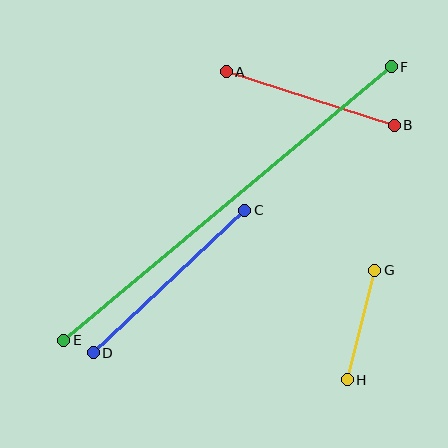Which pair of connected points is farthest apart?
Points E and F are farthest apart.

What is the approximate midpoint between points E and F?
The midpoint is at approximately (228, 203) pixels.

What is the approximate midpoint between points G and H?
The midpoint is at approximately (361, 325) pixels.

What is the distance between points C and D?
The distance is approximately 208 pixels.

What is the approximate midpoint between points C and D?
The midpoint is at approximately (169, 282) pixels.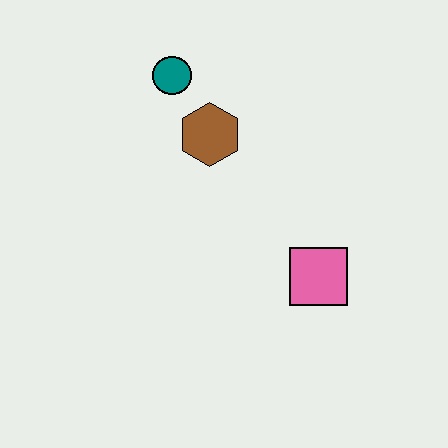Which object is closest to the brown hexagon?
The teal circle is closest to the brown hexagon.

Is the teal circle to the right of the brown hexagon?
No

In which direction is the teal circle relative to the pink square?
The teal circle is above the pink square.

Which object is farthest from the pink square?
The teal circle is farthest from the pink square.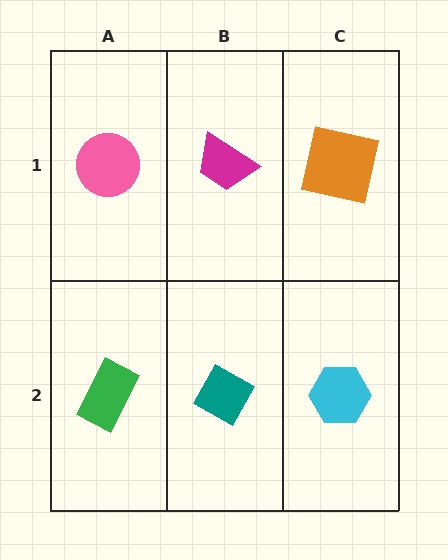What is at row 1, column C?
An orange square.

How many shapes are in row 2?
3 shapes.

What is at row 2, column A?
A green rectangle.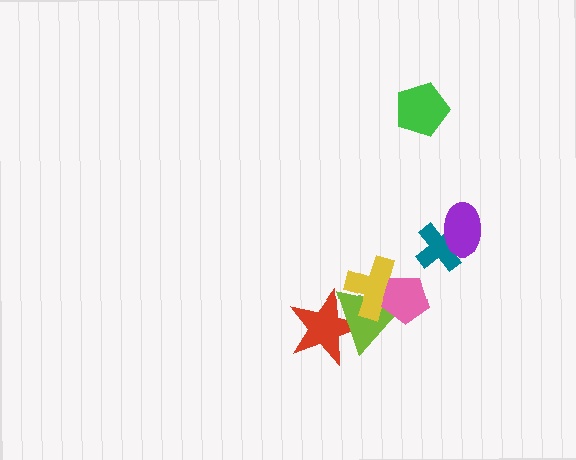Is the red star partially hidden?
Yes, it is partially covered by another shape.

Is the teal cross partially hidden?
Yes, it is partially covered by another shape.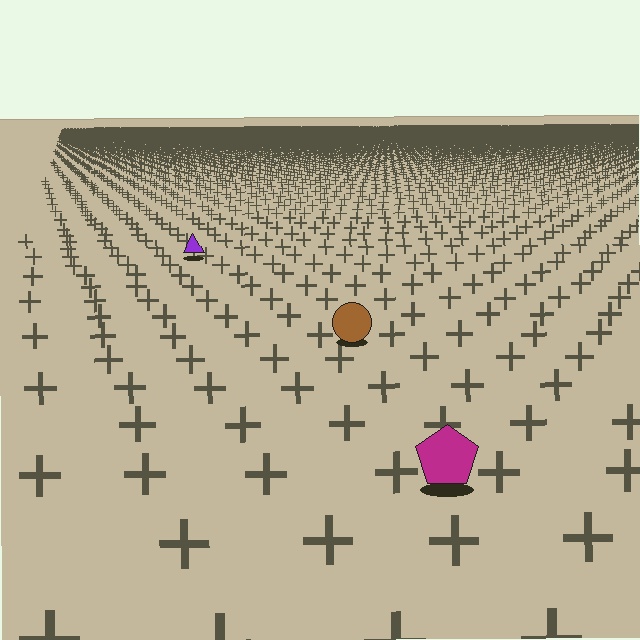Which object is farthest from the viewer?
The purple triangle is farthest from the viewer. It appears smaller and the ground texture around it is denser.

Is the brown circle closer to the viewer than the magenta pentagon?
No. The magenta pentagon is closer — you can tell from the texture gradient: the ground texture is coarser near it.